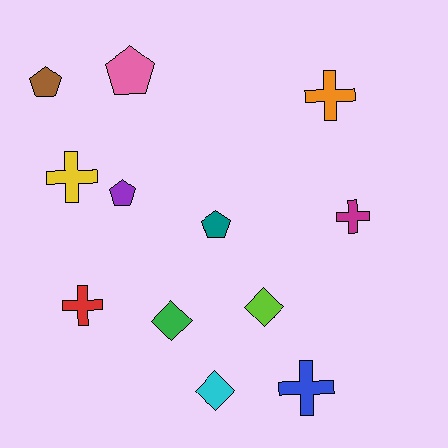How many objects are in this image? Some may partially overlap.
There are 12 objects.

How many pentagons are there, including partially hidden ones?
There are 4 pentagons.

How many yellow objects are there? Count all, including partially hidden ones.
There is 1 yellow object.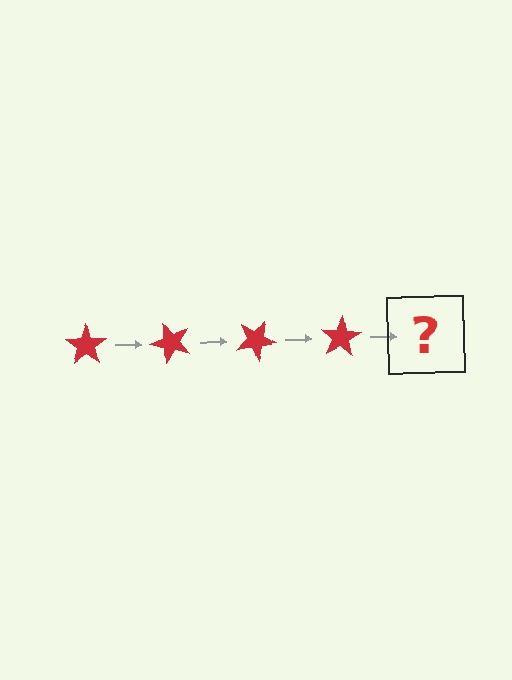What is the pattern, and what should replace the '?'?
The pattern is that the star rotates 50 degrees each step. The '?' should be a red star rotated 200 degrees.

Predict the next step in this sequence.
The next step is a red star rotated 200 degrees.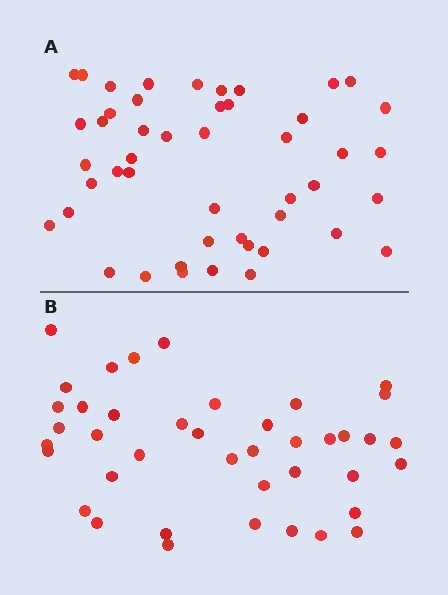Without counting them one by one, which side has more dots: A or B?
Region A (the top region) has more dots.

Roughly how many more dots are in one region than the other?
Region A has about 6 more dots than region B.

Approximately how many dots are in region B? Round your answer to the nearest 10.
About 40 dots. (The exact count is 41, which rounds to 40.)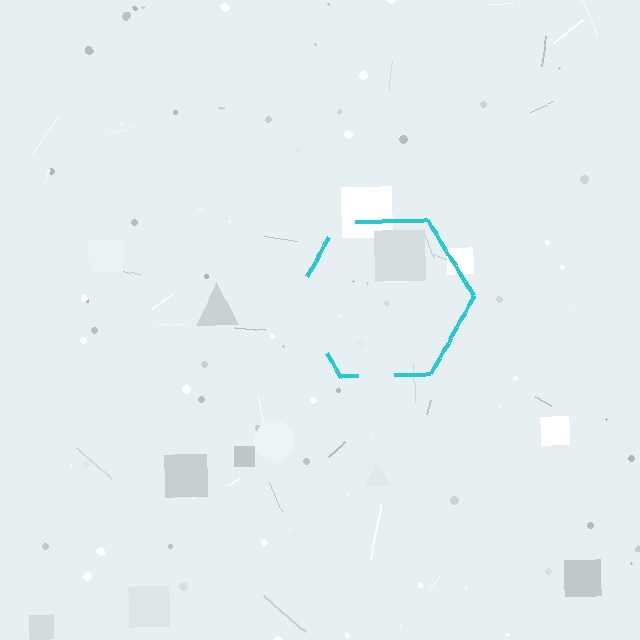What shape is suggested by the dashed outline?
The dashed outline suggests a hexagon.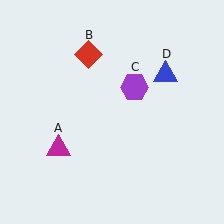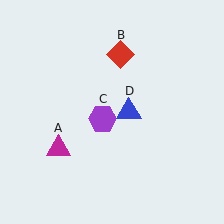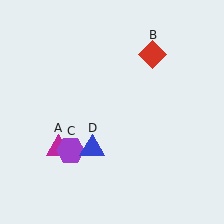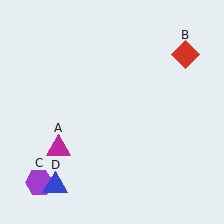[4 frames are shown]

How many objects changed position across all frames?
3 objects changed position: red diamond (object B), purple hexagon (object C), blue triangle (object D).